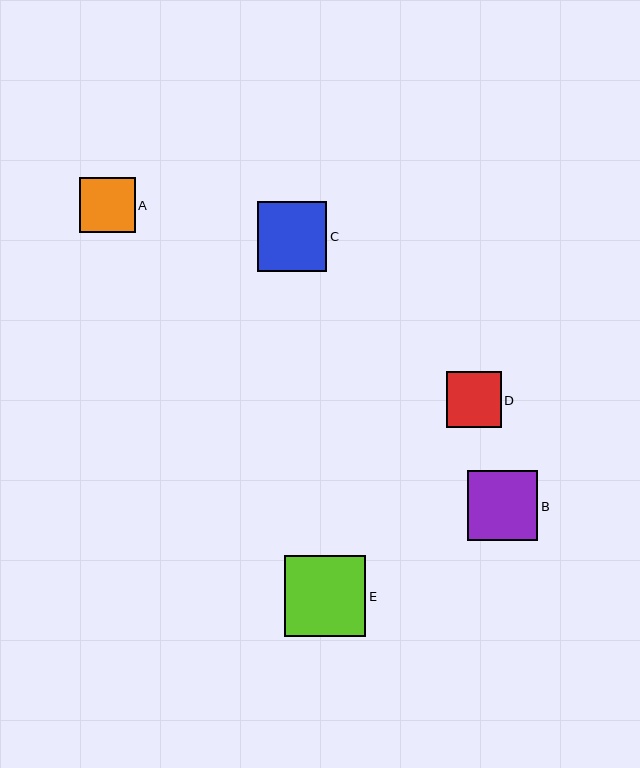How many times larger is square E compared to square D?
Square E is approximately 1.5 times the size of square D.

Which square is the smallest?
Square D is the smallest with a size of approximately 55 pixels.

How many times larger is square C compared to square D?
Square C is approximately 1.3 times the size of square D.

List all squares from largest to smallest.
From largest to smallest: E, B, C, A, D.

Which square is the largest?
Square E is the largest with a size of approximately 81 pixels.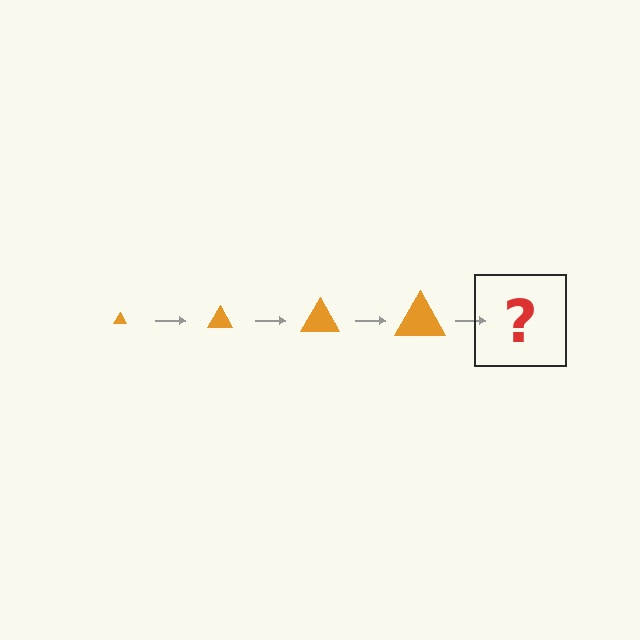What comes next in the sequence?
The next element should be an orange triangle, larger than the previous one.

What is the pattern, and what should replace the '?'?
The pattern is that the triangle gets progressively larger each step. The '?' should be an orange triangle, larger than the previous one.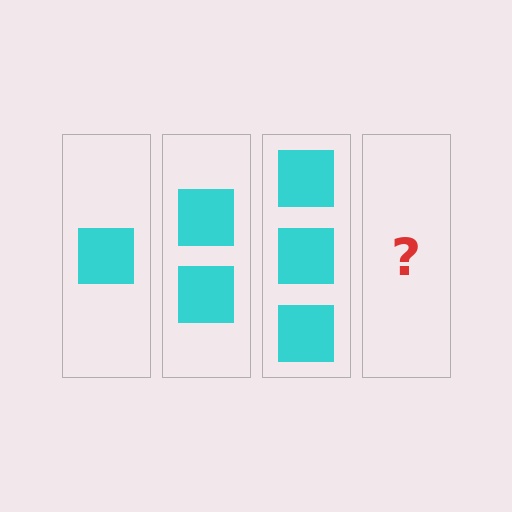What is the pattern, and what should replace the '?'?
The pattern is that each step adds one more square. The '?' should be 4 squares.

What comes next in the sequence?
The next element should be 4 squares.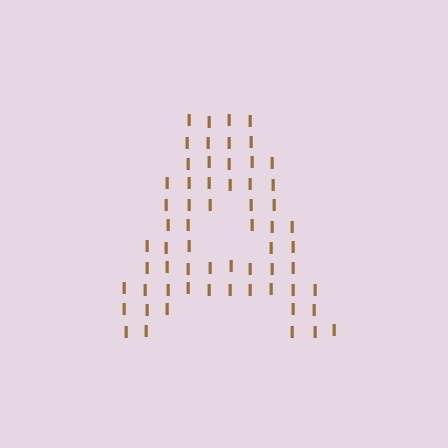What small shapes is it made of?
It is made of small letter I's.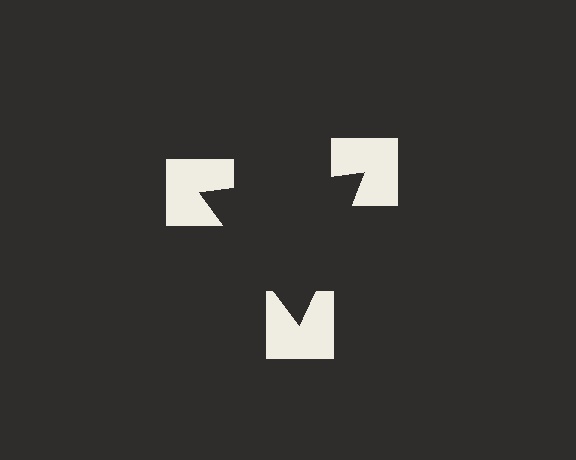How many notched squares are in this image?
There are 3 — one at each vertex of the illusory triangle.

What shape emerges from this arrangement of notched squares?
An illusory triangle — its edges are inferred from the aligned wedge cuts in the notched squares, not physically drawn.